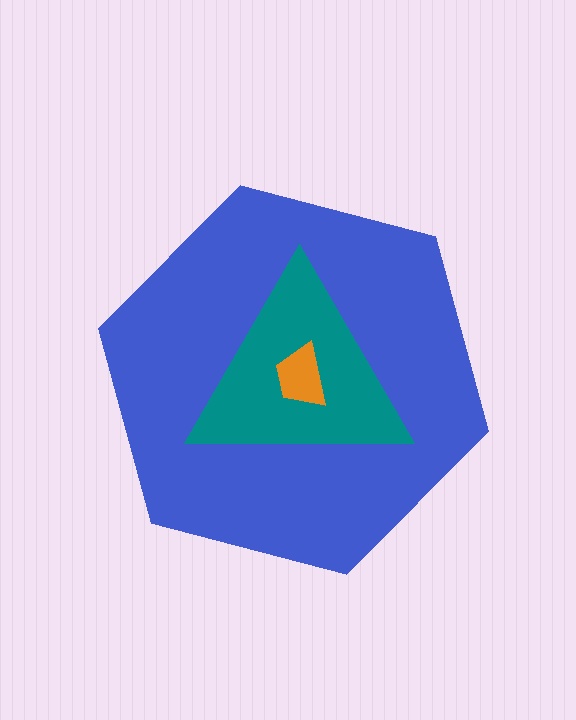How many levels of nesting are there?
3.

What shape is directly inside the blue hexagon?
The teal triangle.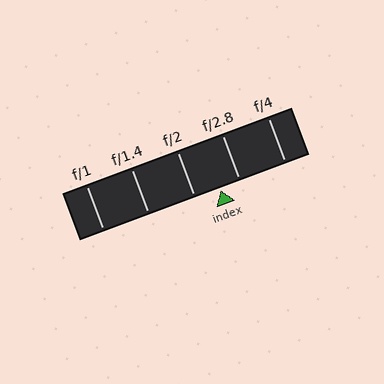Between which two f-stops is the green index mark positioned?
The index mark is between f/2 and f/2.8.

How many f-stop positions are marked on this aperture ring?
There are 5 f-stop positions marked.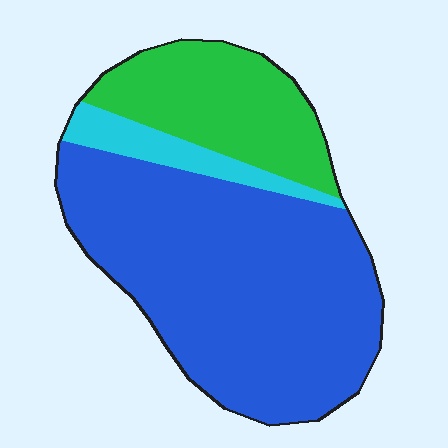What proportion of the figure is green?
Green takes up about one quarter (1/4) of the figure.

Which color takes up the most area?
Blue, at roughly 65%.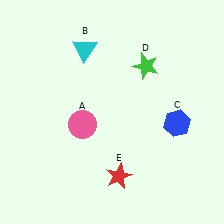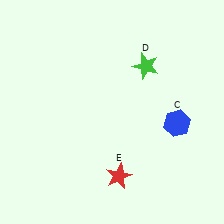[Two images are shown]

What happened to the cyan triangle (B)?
The cyan triangle (B) was removed in Image 2. It was in the top-left area of Image 1.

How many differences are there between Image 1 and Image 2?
There are 2 differences between the two images.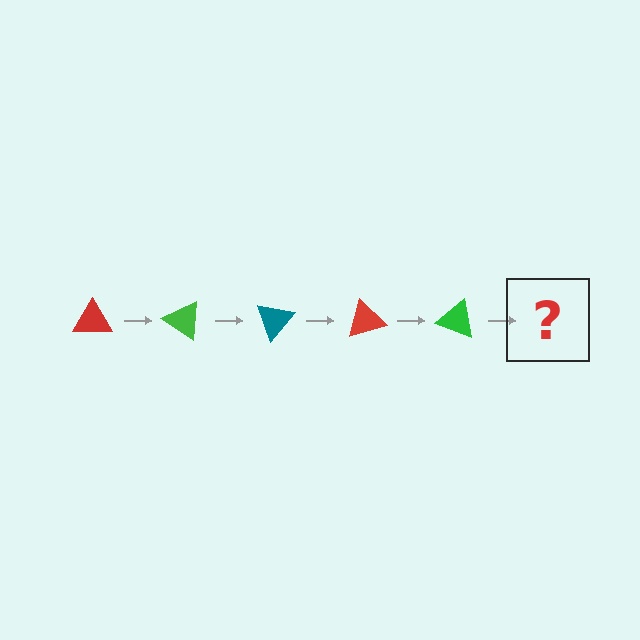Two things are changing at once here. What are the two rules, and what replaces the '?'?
The two rules are that it rotates 35 degrees each step and the color cycles through red, green, and teal. The '?' should be a teal triangle, rotated 175 degrees from the start.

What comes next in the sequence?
The next element should be a teal triangle, rotated 175 degrees from the start.